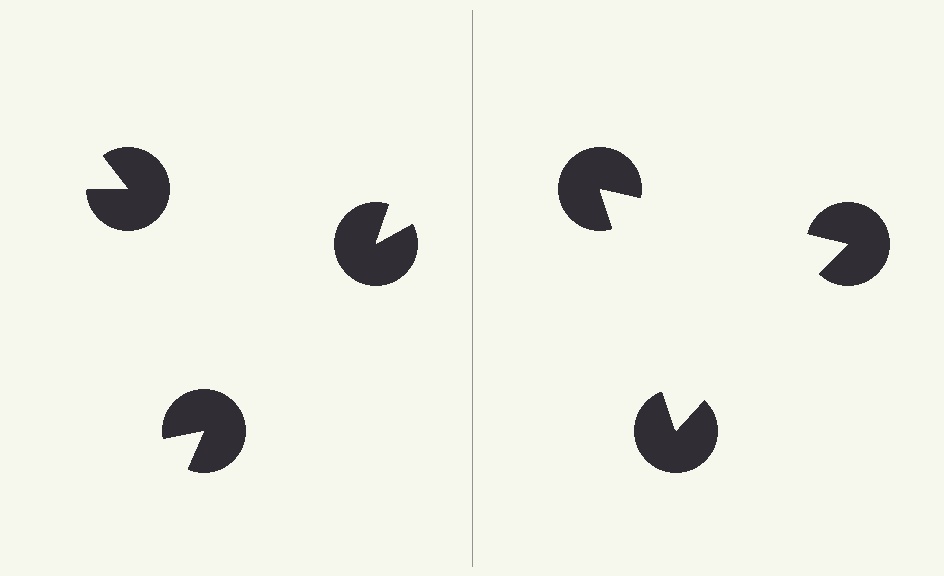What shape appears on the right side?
An illusory triangle.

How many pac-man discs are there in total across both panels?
6 — 3 on each side.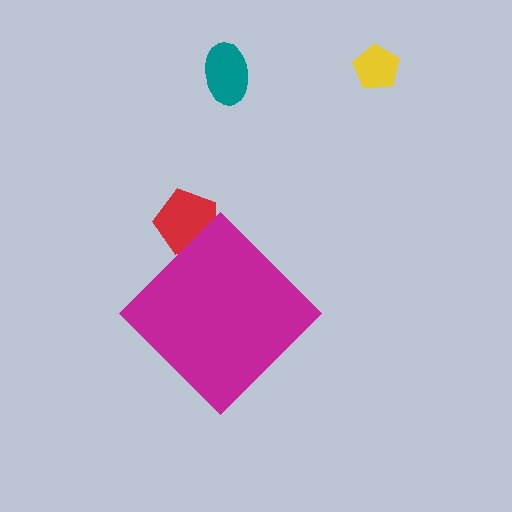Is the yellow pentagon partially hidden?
No, the yellow pentagon is fully visible.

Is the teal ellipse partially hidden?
No, the teal ellipse is fully visible.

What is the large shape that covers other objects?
A magenta diamond.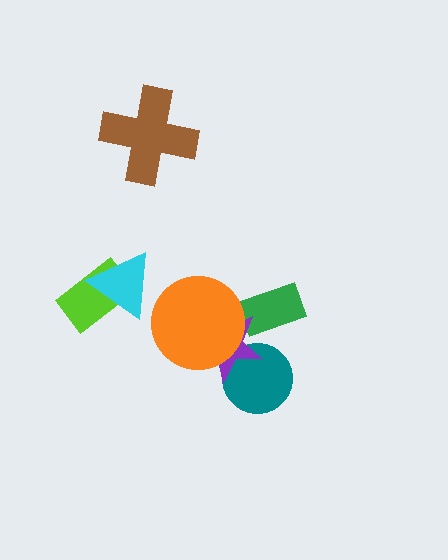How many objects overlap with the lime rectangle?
1 object overlaps with the lime rectangle.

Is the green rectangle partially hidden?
Yes, it is partially covered by another shape.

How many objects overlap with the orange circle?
1 object overlaps with the orange circle.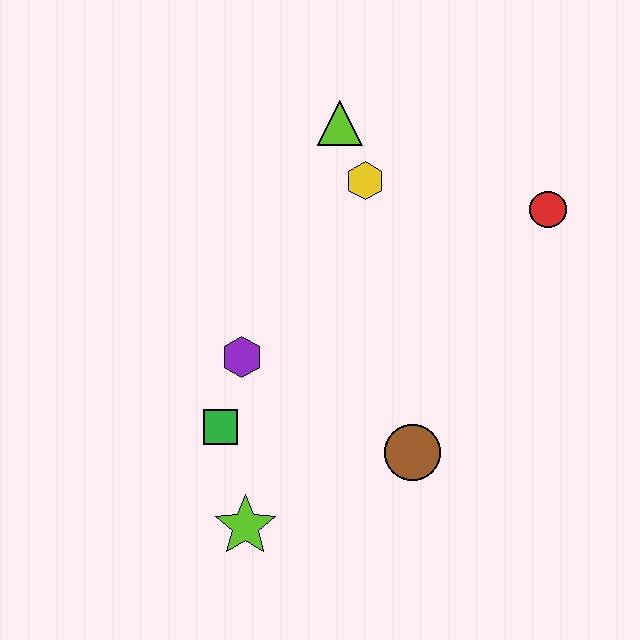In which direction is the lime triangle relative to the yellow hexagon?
The lime triangle is above the yellow hexagon.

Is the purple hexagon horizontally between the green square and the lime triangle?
Yes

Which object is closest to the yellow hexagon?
The lime triangle is closest to the yellow hexagon.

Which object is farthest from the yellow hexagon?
The lime star is farthest from the yellow hexagon.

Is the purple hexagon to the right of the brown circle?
No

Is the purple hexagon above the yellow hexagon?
No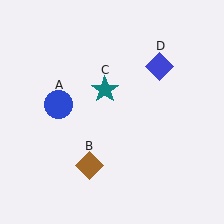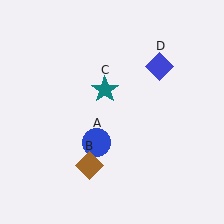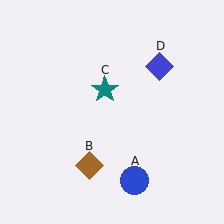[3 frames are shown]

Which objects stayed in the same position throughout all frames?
Brown diamond (object B) and teal star (object C) and blue diamond (object D) remained stationary.